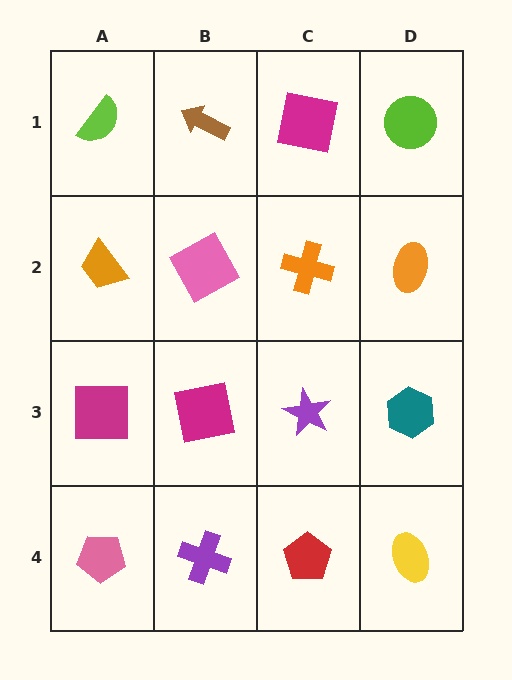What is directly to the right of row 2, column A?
A pink square.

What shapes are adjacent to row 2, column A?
A lime semicircle (row 1, column A), a magenta square (row 3, column A), a pink square (row 2, column B).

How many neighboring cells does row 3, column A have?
3.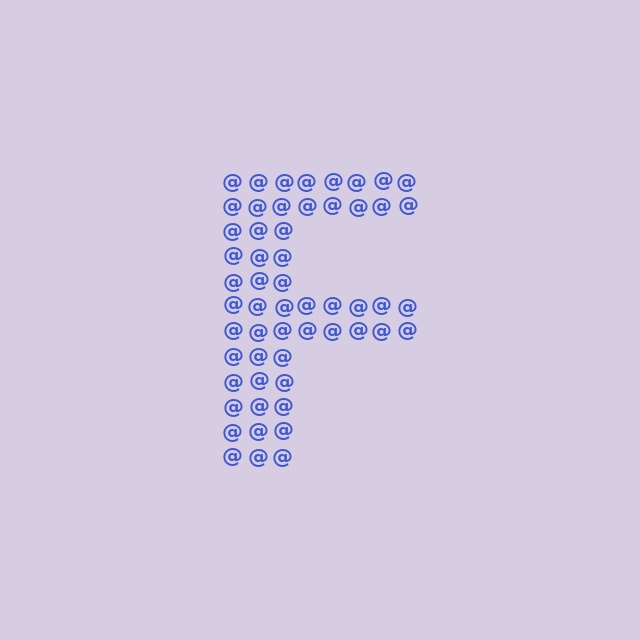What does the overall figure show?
The overall figure shows the letter F.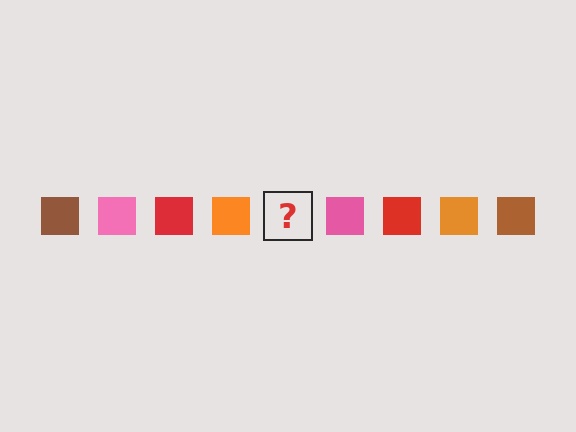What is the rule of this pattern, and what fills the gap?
The rule is that the pattern cycles through brown, pink, red, orange squares. The gap should be filled with a brown square.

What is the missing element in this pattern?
The missing element is a brown square.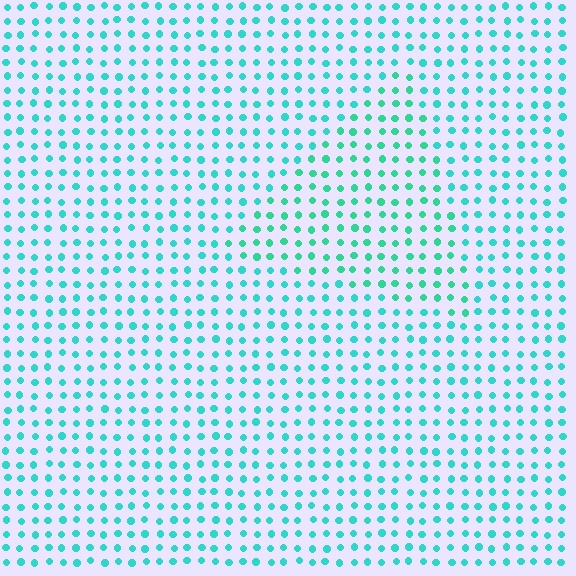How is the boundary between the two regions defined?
The boundary is defined purely by a slight shift in hue (about 19 degrees). Spacing, size, and orientation are identical on both sides.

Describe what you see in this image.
The image is filled with small cyan elements in a uniform arrangement. A triangle-shaped region is visible where the elements are tinted to a slightly different hue, forming a subtle color boundary.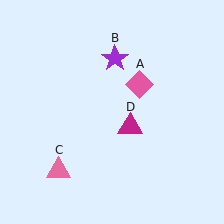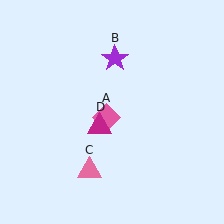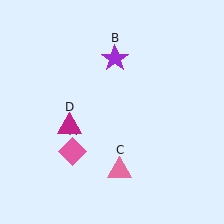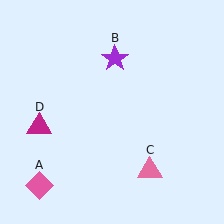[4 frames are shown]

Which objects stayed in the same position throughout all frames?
Purple star (object B) remained stationary.